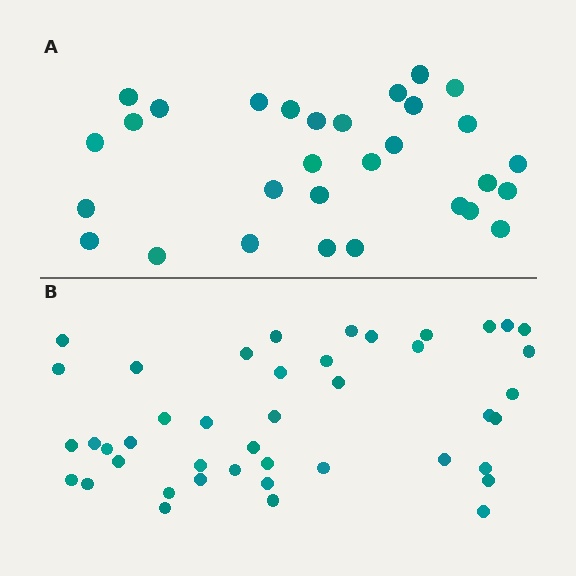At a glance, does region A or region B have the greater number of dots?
Region B (the bottom region) has more dots.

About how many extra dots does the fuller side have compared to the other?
Region B has approximately 15 more dots than region A.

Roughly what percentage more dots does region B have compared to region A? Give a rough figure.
About 45% more.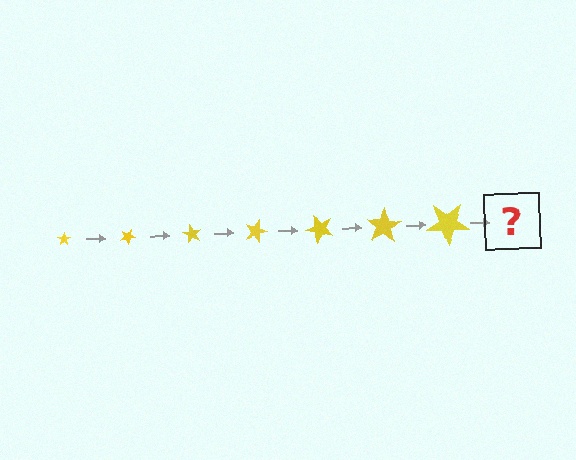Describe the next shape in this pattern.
It should be a star, larger than the previous one and rotated 210 degrees from the start.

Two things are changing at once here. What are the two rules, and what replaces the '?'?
The two rules are that the star grows larger each step and it rotates 30 degrees each step. The '?' should be a star, larger than the previous one and rotated 210 degrees from the start.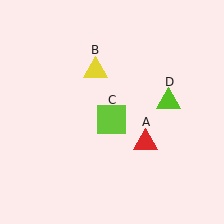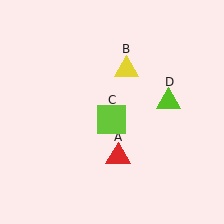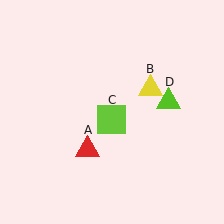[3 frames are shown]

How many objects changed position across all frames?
2 objects changed position: red triangle (object A), yellow triangle (object B).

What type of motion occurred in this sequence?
The red triangle (object A), yellow triangle (object B) rotated clockwise around the center of the scene.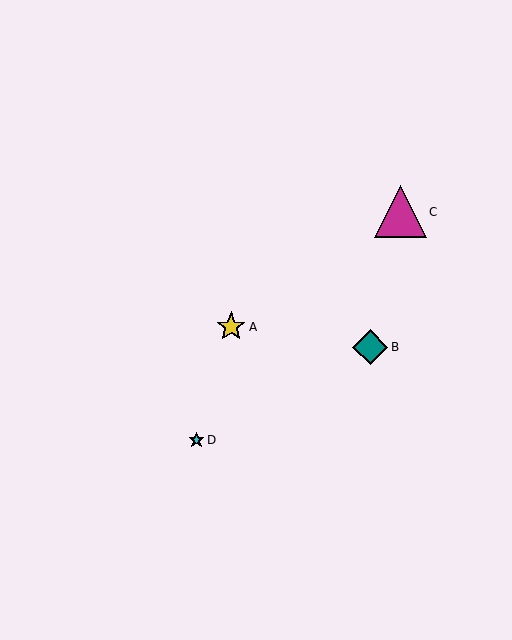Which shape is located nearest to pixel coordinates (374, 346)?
The teal diamond (labeled B) at (370, 347) is nearest to that location.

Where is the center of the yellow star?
The center of the yellow star is at (231, 327).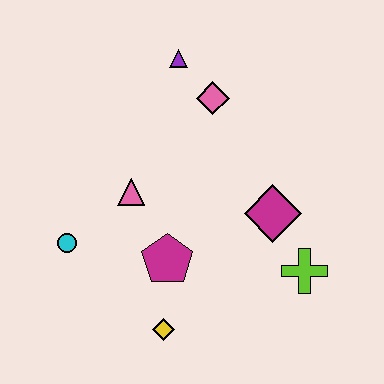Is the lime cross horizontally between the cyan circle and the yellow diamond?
No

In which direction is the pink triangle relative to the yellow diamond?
The pink triangle is above the yellow diamond.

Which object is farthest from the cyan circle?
The lime cross is farthest from the cyan circle.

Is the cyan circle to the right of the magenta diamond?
No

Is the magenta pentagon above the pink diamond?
No